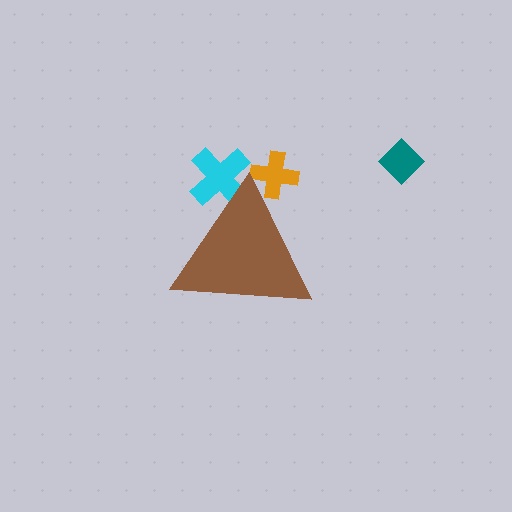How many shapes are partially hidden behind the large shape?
2 shapes are partially hidden.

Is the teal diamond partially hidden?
No, the teal diamond is fully visible.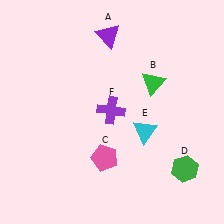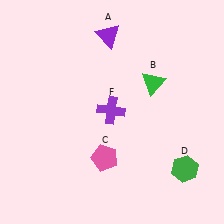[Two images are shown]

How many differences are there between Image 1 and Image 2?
There is 1 difference between the two images.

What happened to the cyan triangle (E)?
The cyan triangle (E) was removed in Image 2. It was in the bottom-right area of Image 1.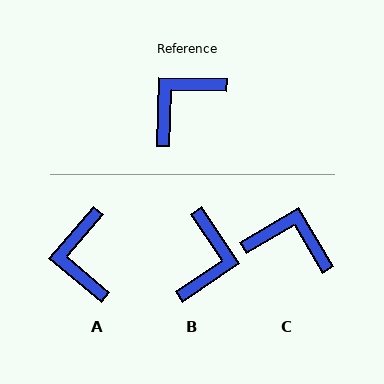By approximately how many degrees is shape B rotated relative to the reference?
Approximately 144 degrees clockwise.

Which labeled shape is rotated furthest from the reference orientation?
B, about 144 degrees away.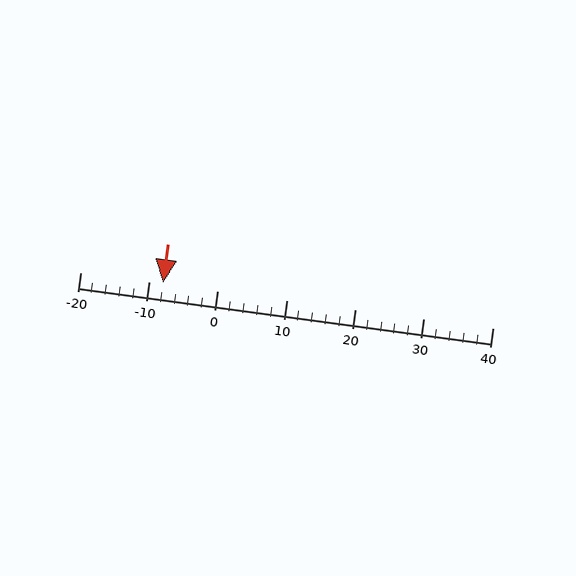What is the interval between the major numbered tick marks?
The major tick marks are spaced 10 units apart.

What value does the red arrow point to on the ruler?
The red arrow points to approximately -8.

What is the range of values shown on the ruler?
The ruler shows values from -20 to 40.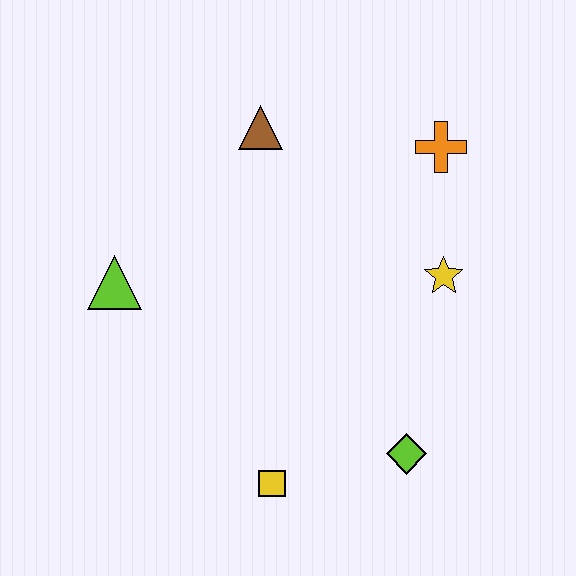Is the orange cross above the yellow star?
Yes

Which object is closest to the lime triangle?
The brown triangle is closest to the lime triangle.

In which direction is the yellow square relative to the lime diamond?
The yellow square is to the left of the lime diamond.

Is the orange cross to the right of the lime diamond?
Yes